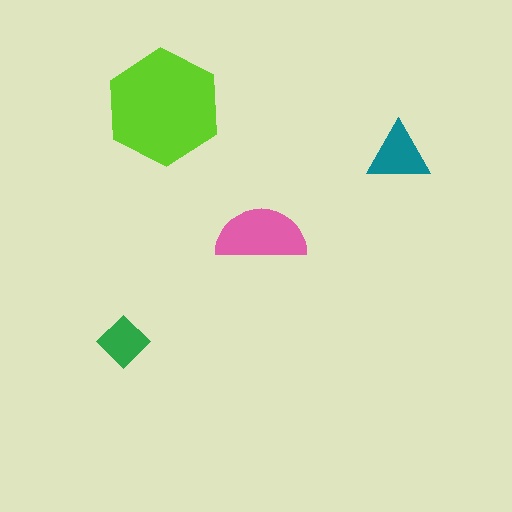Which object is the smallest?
The green diamond.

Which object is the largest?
The lime hexagon.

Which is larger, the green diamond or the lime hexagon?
The lime hexagon.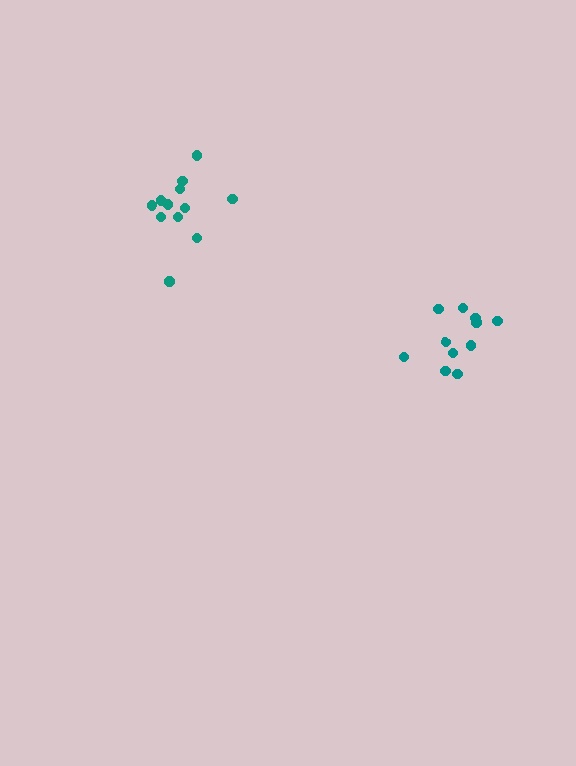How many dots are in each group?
Group 1: 11 dots, Group 2: 12 dots (23 total).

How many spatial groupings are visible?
There are 2 spatial groupings.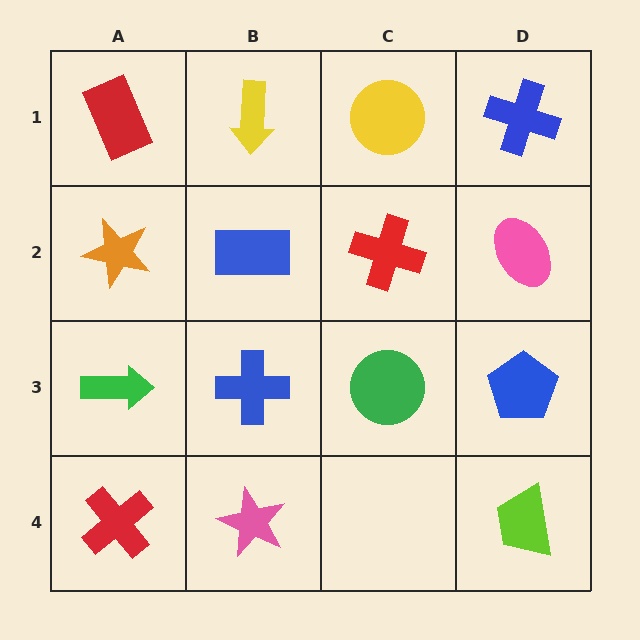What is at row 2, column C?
A red cross.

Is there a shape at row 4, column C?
No, that cell is empty.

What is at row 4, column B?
A pink star.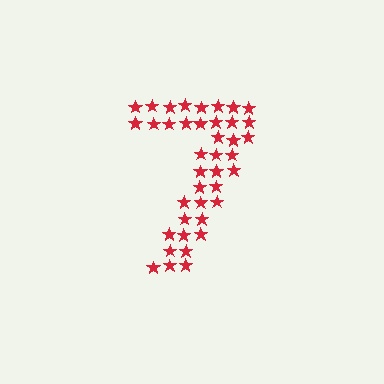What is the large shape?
The large shape is the digit 7.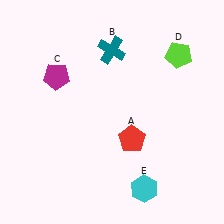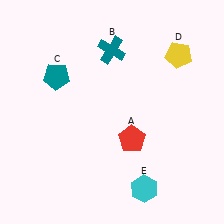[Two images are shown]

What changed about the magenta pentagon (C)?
In Image 1, C is magenta. In Image 2, it changed to teal.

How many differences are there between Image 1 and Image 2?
There are 2 differences between the two images.